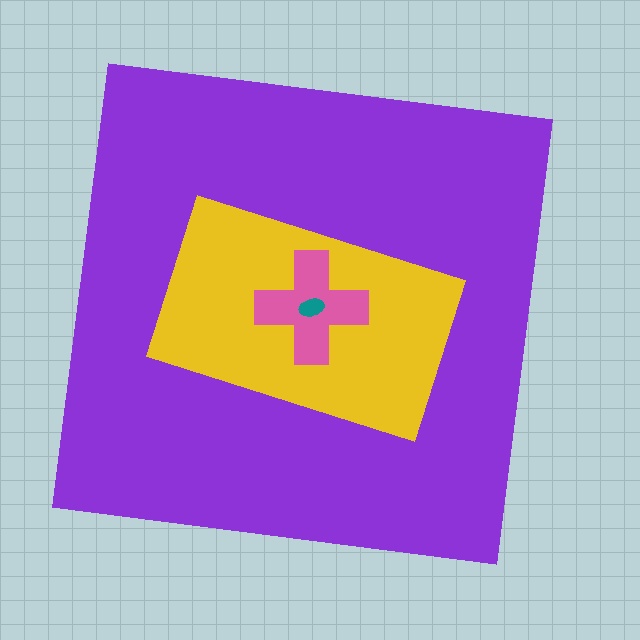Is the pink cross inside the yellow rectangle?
Yes.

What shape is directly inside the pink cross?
The teal ellipse.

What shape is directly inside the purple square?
The yellow rectangle.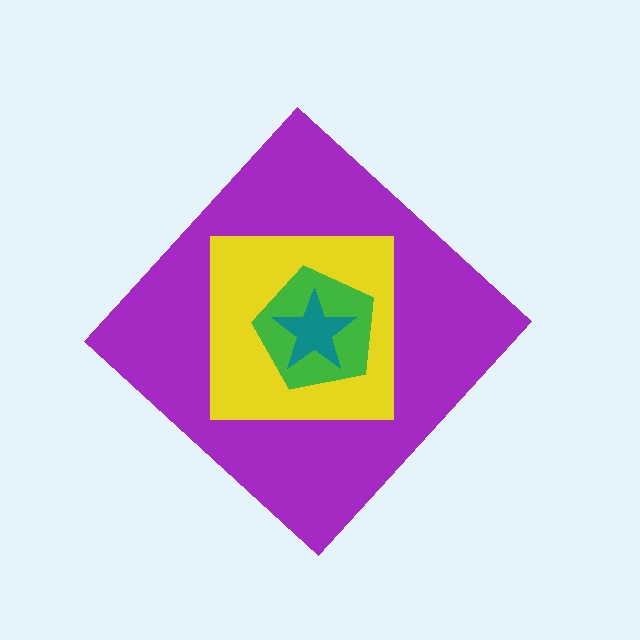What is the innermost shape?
The teal star.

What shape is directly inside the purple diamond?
The yellow square.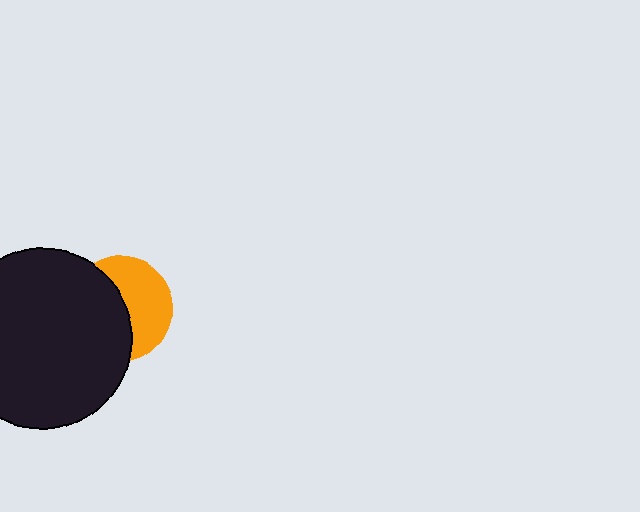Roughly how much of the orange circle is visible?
About half of it is visible (roughly 48%).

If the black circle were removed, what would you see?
You would see the complete orange circle.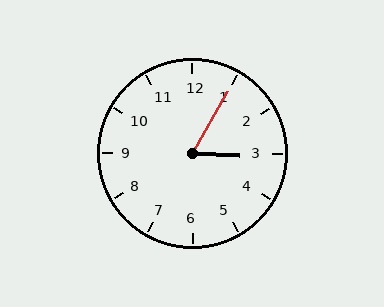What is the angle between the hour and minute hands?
Approximately 62 degrees.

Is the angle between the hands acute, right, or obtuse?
It is acute.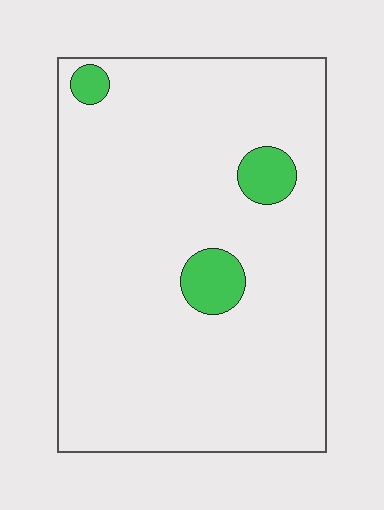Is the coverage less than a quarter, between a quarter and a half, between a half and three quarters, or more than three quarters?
Less than a quarter.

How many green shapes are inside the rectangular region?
3.